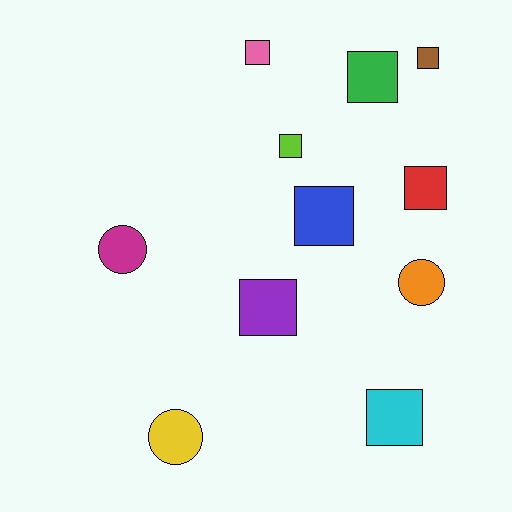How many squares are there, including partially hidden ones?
There are 8 squares.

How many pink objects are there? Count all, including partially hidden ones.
There is 1 pink object.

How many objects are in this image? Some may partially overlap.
There are 11 objects.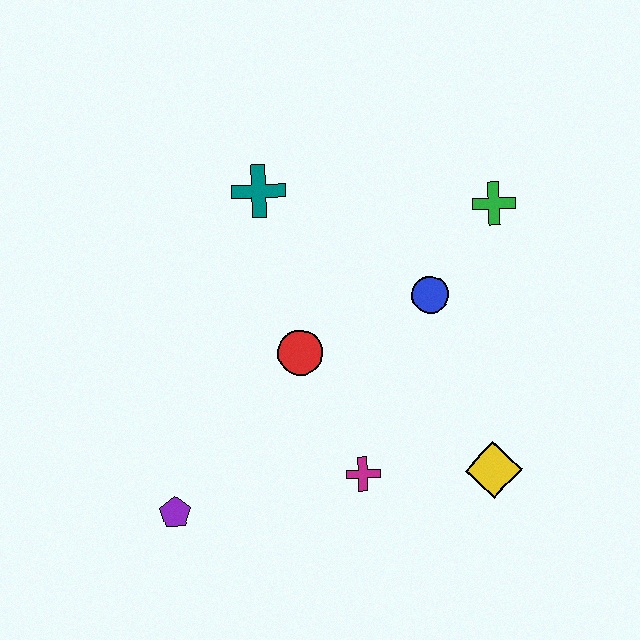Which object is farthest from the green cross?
The purple pentagon is farthest from the green cross.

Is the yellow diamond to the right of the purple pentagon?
Yes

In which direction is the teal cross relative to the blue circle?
The teal cross is to the left of the blue circle.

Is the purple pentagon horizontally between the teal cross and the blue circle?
No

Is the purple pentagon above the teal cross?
No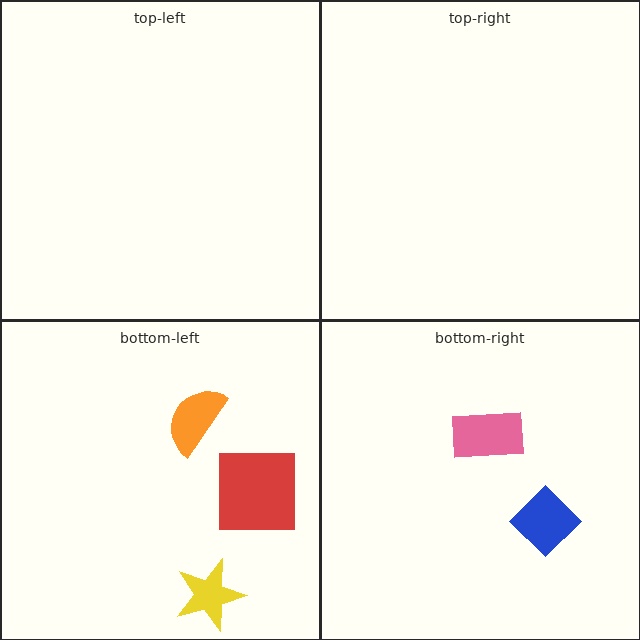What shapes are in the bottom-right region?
The blue diamond, the pink rectangle.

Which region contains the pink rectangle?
The bottom-right region.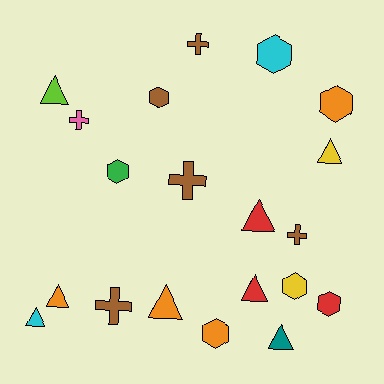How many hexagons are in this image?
There are 7 hexagons.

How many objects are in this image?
There are 20 objects.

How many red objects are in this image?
There are 3 red objects.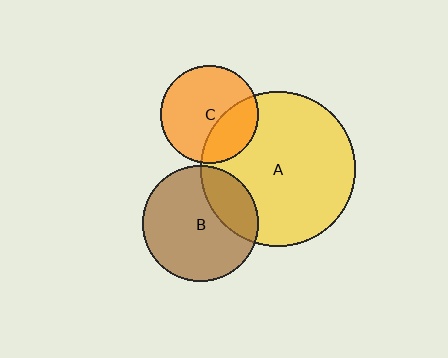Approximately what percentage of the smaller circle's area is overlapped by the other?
Approximately 30%.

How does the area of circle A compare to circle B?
Approximately 1.8 times.